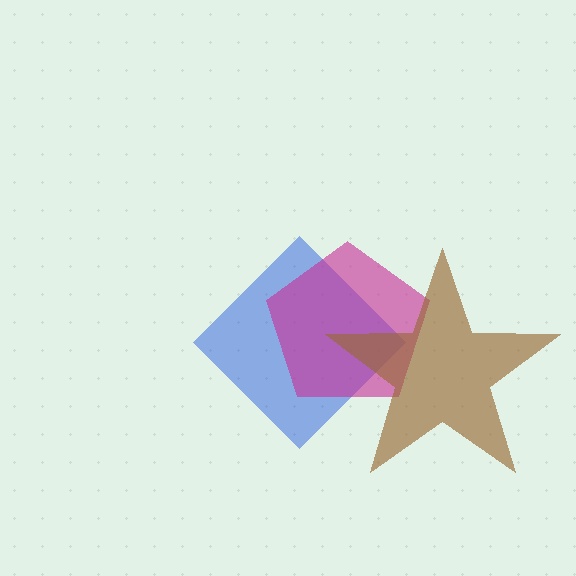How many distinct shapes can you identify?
There are 3 distinct shapes: a blue diamond, a magenta pentagon, a brown star.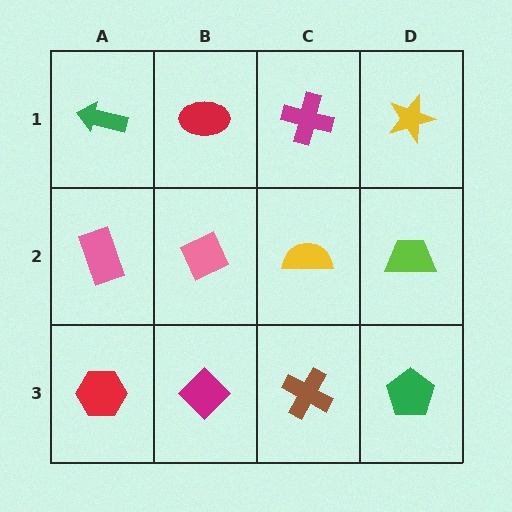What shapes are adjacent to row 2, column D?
A yellow star (row 1, column D), a green pentagon (row 3, column D), a yellow semicircle (row 2, column C).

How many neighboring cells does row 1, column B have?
3.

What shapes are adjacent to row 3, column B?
A pink diamond (row 2, column B), a red hexagon (row 3, column A), a brown cross (row 3, column C).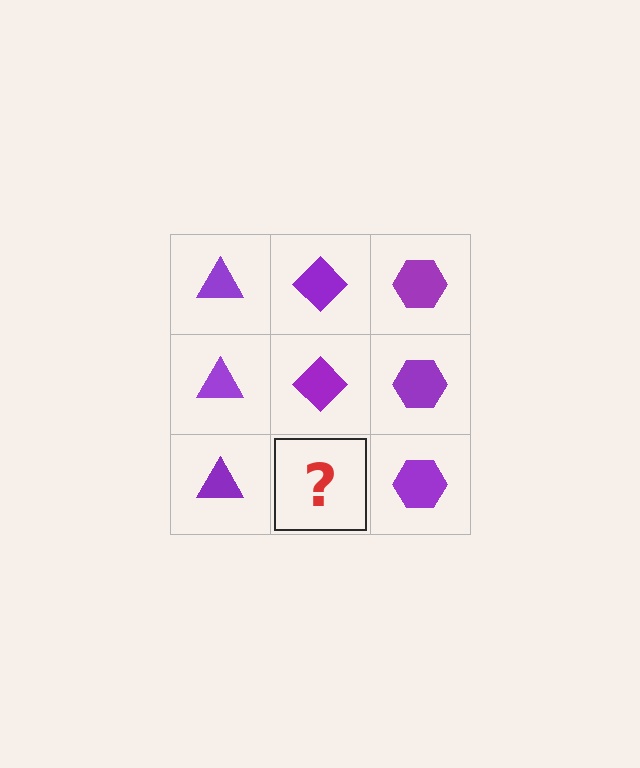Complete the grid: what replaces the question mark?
The question mark should be replaced with a purple diamond.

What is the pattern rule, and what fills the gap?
The rule is that each column has a consistent shape. The gap should be filled with a purple diamond.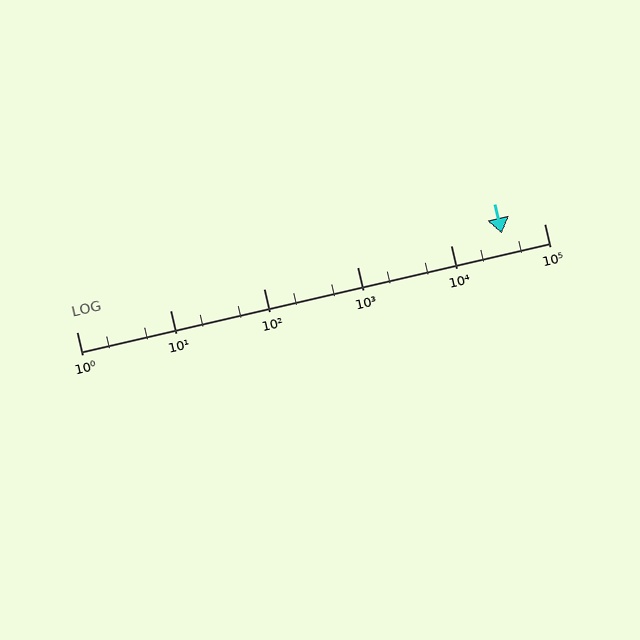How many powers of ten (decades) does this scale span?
The scale spans 5 decades, from 1 to 100000.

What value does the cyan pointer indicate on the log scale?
The pointer indicates approximately 35000.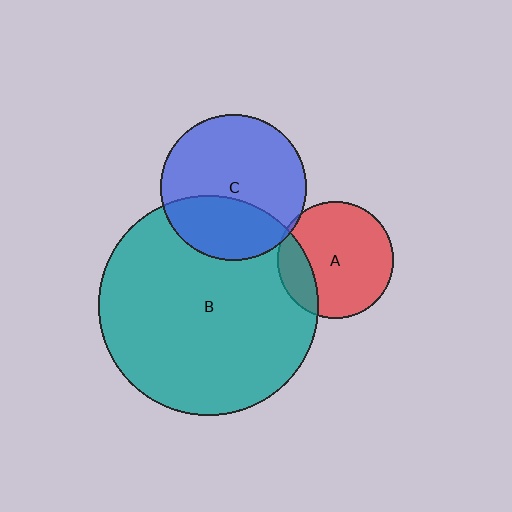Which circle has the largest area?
Circle B (teal).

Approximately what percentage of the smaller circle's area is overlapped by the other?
Approximately 5%.